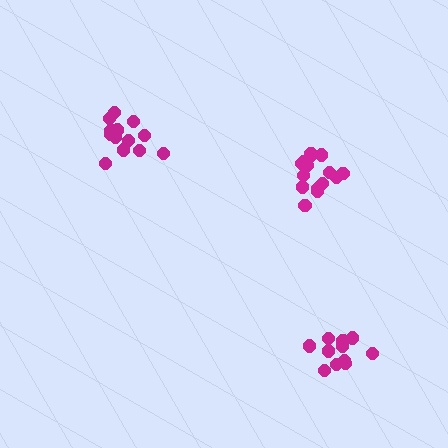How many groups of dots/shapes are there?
There are 3 groups.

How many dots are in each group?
Group 1: 15 dots, Group 2: 15 dots, Group 3: 12 dots (42 total).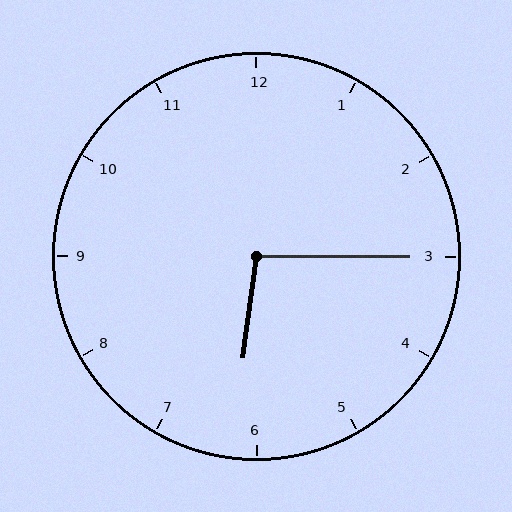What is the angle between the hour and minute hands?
Approximately 98 degrees.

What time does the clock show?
6:15.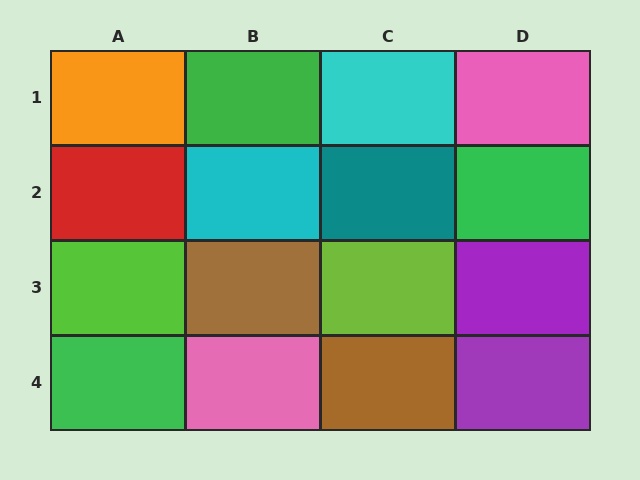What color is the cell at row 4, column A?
Green.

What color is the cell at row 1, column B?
Green.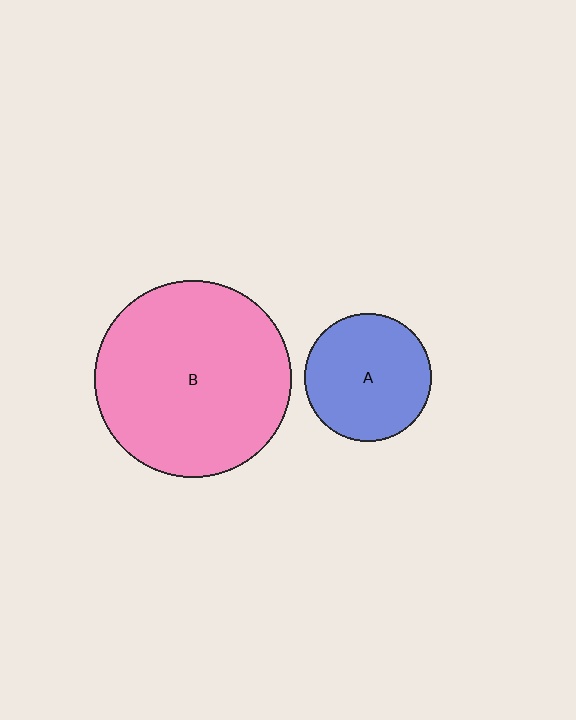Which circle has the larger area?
Circle B (pink).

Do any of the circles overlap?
No, none of the circles overlap.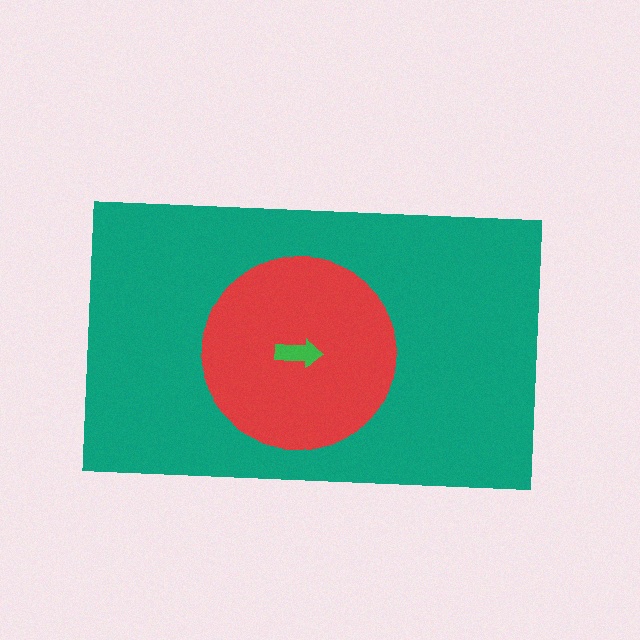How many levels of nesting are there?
3.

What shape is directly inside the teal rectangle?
The red circle.